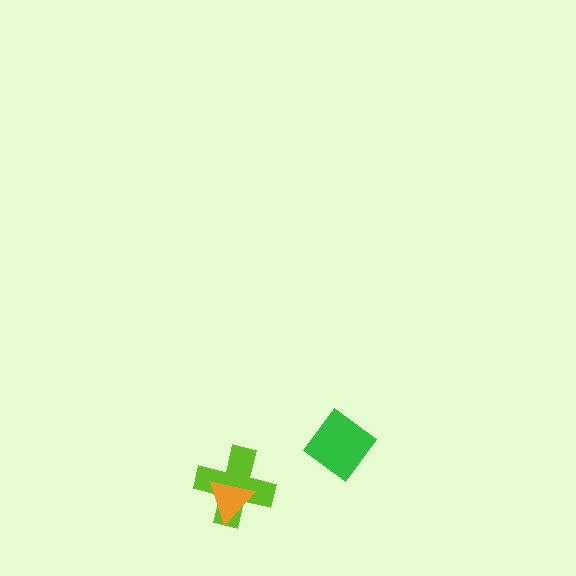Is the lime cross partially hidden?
Yes, it is partially covered by another shape.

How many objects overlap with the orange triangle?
1 object overlaps with the orange triangle.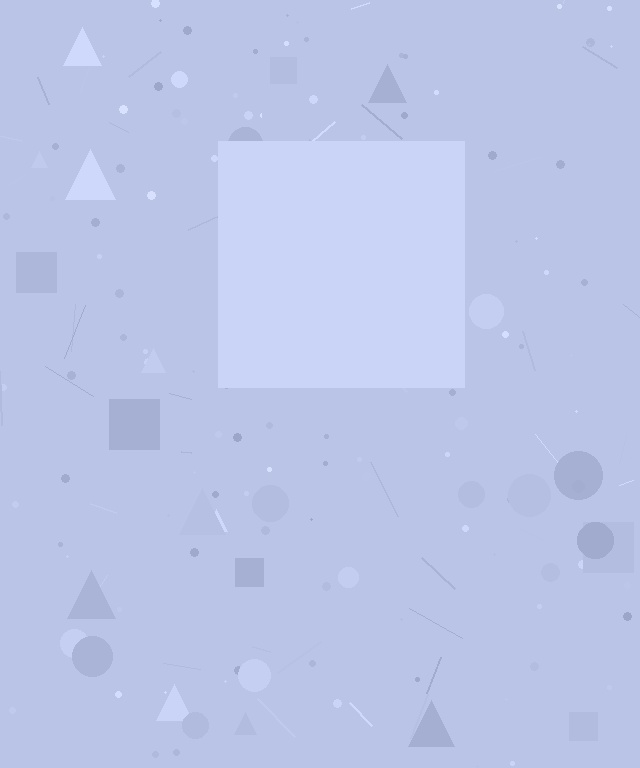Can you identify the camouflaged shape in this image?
The camouflaged shape is a square.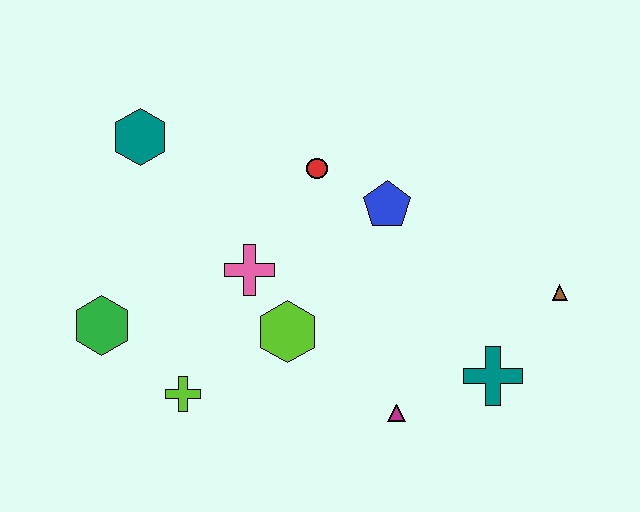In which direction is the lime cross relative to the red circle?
The lime cross is below the red circle.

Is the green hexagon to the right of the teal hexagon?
No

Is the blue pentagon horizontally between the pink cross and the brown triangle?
Yes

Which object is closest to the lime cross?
The green hexagon is closest to the lime cross.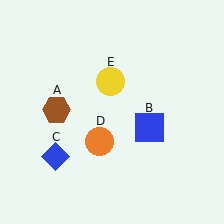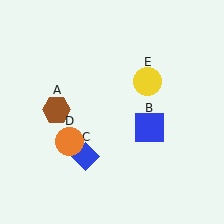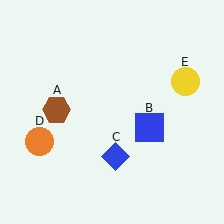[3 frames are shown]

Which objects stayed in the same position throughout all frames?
Brown hexagon (object A) and blue square (object B) remained stationary.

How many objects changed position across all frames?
3 objects changed position: blue diamond (object C), orange circle (object D), yellow circle (object E).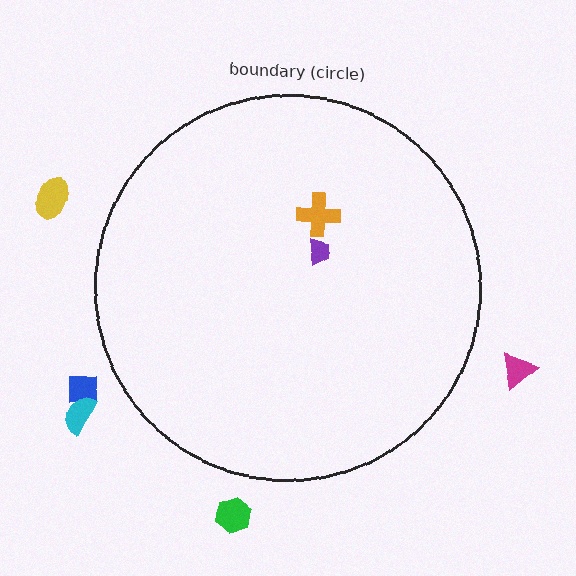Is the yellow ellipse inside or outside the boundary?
Outside.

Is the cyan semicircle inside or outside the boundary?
Outside.